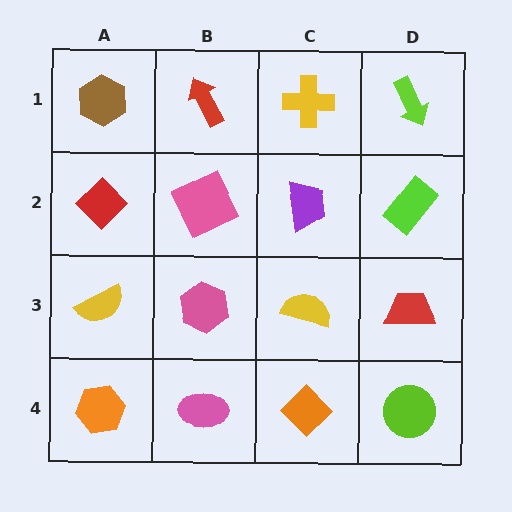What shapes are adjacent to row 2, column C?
A yellow cross (row 1, column C), a yellow semicircle (row 3, column C), a pink square (row 2, column B), a lime rectangle (row 2, column D).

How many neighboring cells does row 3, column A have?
3.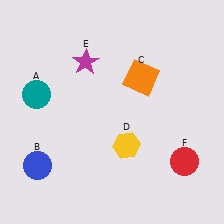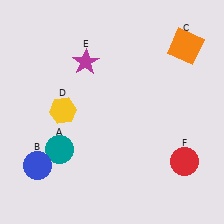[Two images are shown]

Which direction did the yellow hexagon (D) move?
The yellow hexagon (D) moved left.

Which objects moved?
The objects that moved are: the teal circle (A), the orange square (C), the yellow hexagon (D).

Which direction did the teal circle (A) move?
The teal circle (A) moved down.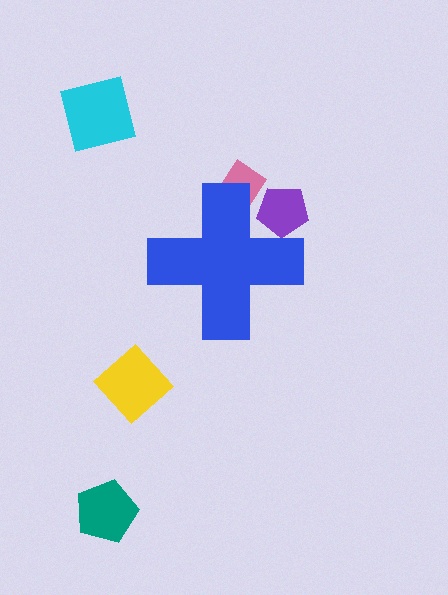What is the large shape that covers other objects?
A blue cross.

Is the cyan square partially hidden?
No, the cyan square is fully visible.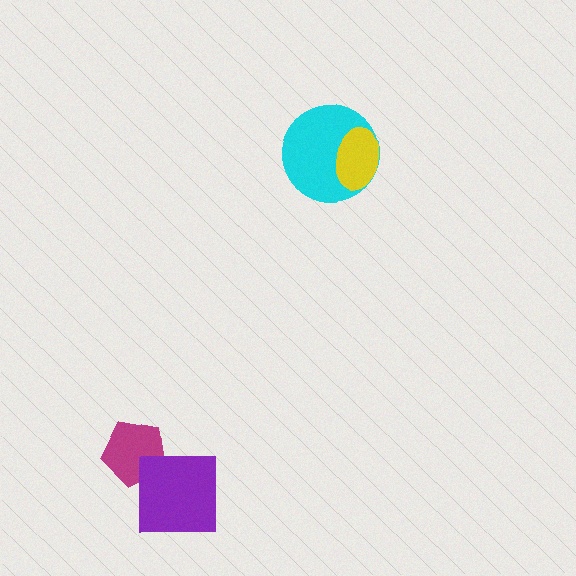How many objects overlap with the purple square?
1 object overlaps with the purple square.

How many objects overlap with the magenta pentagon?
1 object overlaps with the magenta pentagon.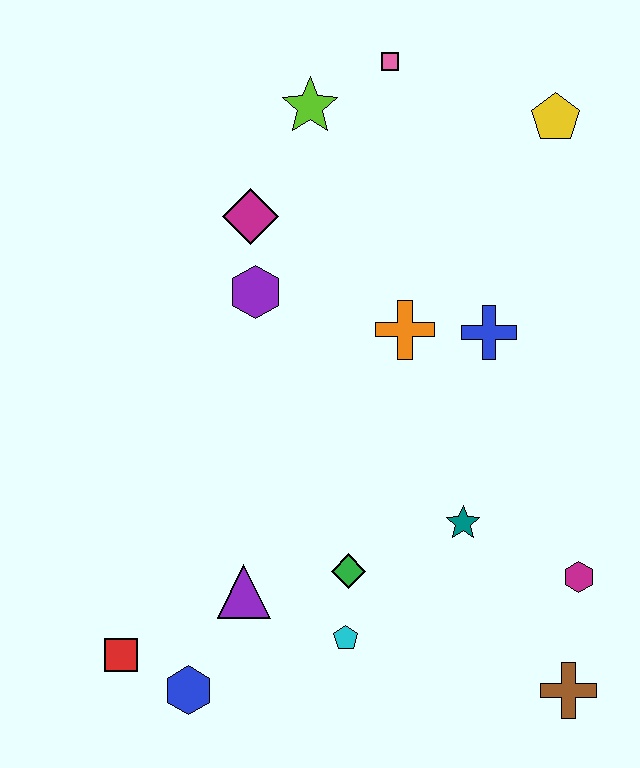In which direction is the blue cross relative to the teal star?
The blue cross is above the teal star.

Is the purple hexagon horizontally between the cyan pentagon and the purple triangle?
Yes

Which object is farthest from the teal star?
The pink square is farthest from the teal star.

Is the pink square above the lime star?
Yes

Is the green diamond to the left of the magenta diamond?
No